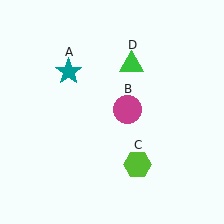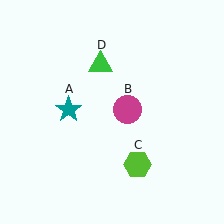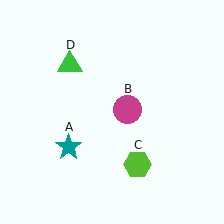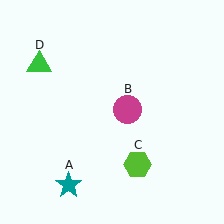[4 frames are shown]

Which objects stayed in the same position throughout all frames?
Magenta circle (object B) and lime hexagon (object C) remained stationary.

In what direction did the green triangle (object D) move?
The green triangle (object D) moved left.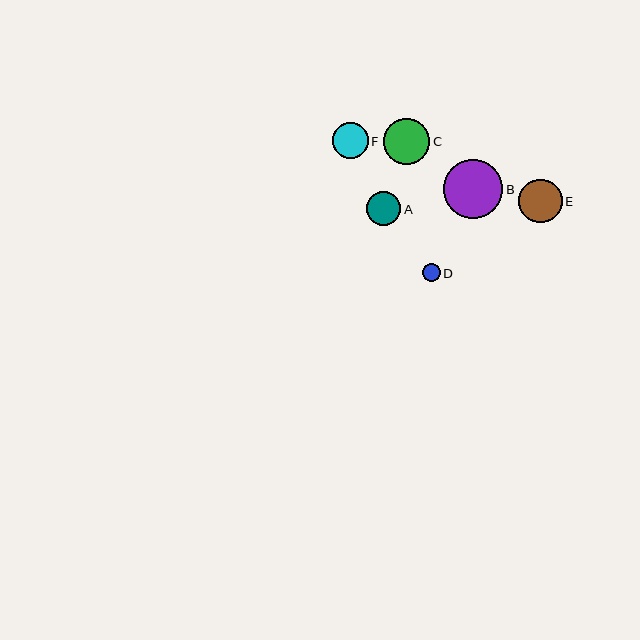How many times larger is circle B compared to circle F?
Circle B is approximately 1.6 times the size of circle F.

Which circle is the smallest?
Circle D is the smallest with a size of approximately 17 pixels.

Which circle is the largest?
Circle B is the largest with a size of approximately 59 pixels.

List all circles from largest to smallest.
From largest to smallest: B, C, E, F, A, D.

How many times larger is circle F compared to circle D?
Circle F is approximately 2.1 times the size of circle D.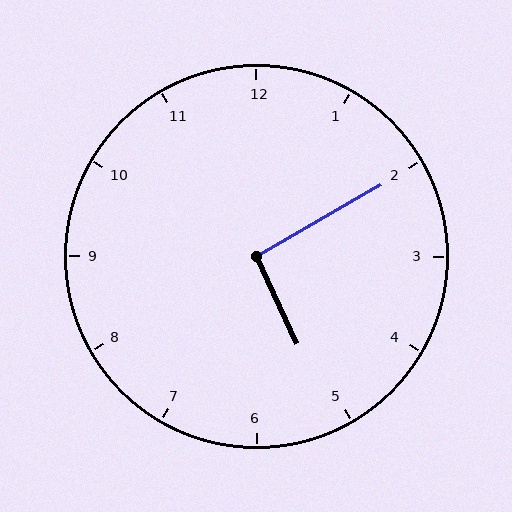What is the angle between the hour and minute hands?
Approximately 95 degrees.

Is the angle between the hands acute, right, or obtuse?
It is right.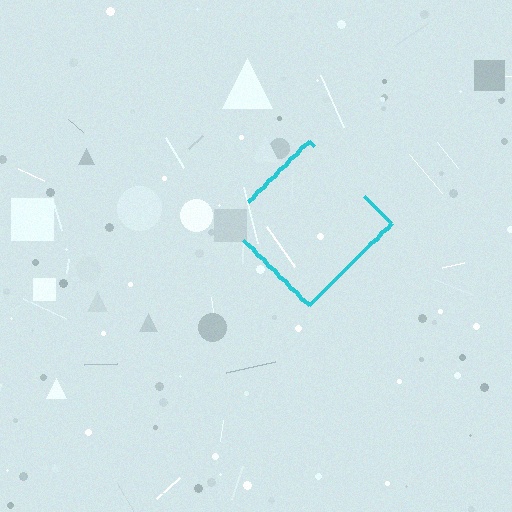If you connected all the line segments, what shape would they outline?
They would outline a diamond.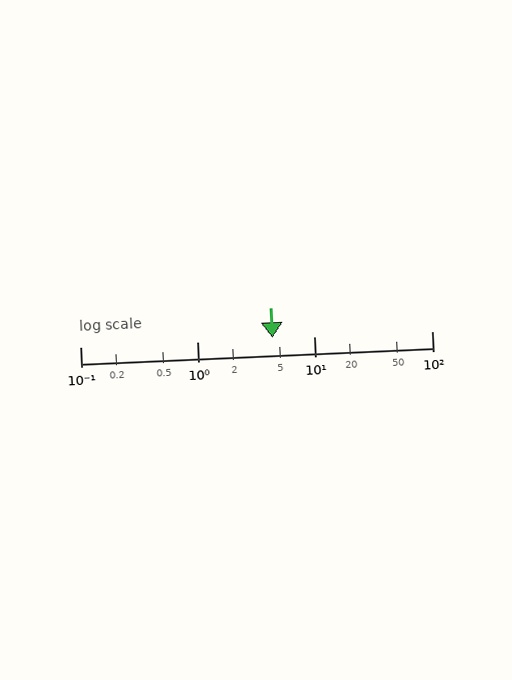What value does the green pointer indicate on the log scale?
The pointer indicates approximately 4.4.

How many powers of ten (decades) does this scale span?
The scale spans 3 decades, from 0.1 to 100.